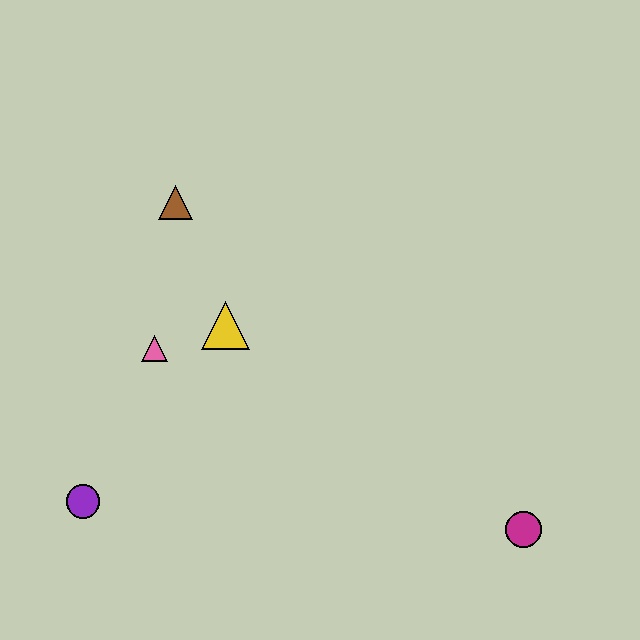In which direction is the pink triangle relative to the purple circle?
The pink triangle is above the purple circle.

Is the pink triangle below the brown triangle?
Yes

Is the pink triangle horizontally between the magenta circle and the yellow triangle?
No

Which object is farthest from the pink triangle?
The magenta circle is farthest from the pink triangle.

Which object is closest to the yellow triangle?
The pink triangle is closest to the yellow triangle.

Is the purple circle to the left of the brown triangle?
Yes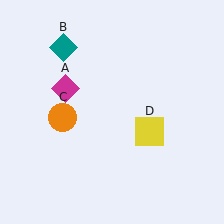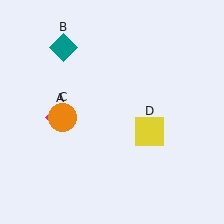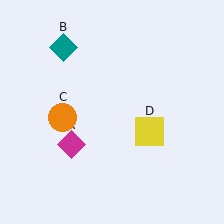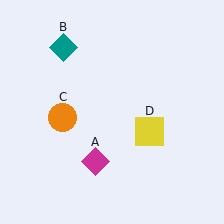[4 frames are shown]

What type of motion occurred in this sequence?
The magenta diamond (object A) rotated counterclockwise around the center of the scene.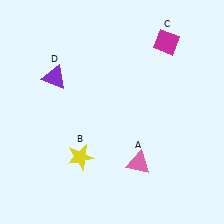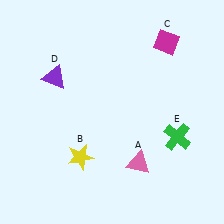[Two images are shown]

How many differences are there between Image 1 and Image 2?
There is 1 difference between the two images.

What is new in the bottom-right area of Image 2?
A green cross (E) was added in the bottom-right area of Image 2.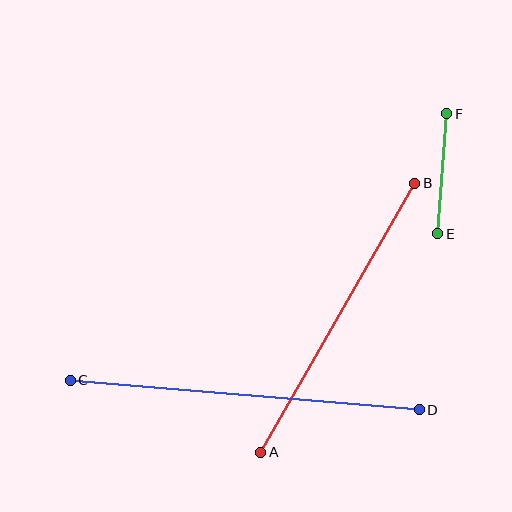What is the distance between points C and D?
The distance is approximately 350 pixels.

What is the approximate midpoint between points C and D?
The midpoint is at approximately (245, 395) pixels.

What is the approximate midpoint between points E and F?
The midpoint is at approximately (442, 174) pixels.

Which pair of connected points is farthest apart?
Points C and D are farthest apart.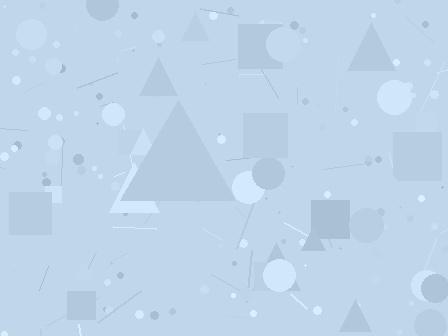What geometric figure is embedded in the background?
A triangle is embedded in the background.